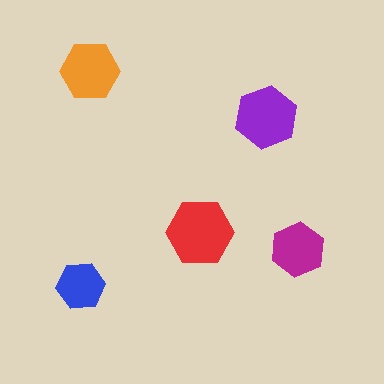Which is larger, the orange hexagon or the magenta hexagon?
The orange one.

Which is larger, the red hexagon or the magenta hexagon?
The red one.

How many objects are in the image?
There are 5 objects in the image.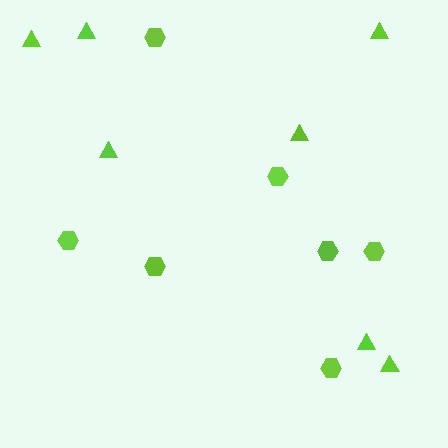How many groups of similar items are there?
There are 2 groups: one group of triangles (7) and one group of hexagons (7).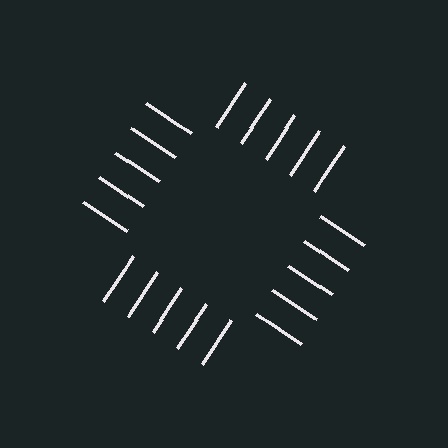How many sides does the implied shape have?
4 sides — the line-ends trace a square.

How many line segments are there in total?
20 — 5 along each of the 4 edges.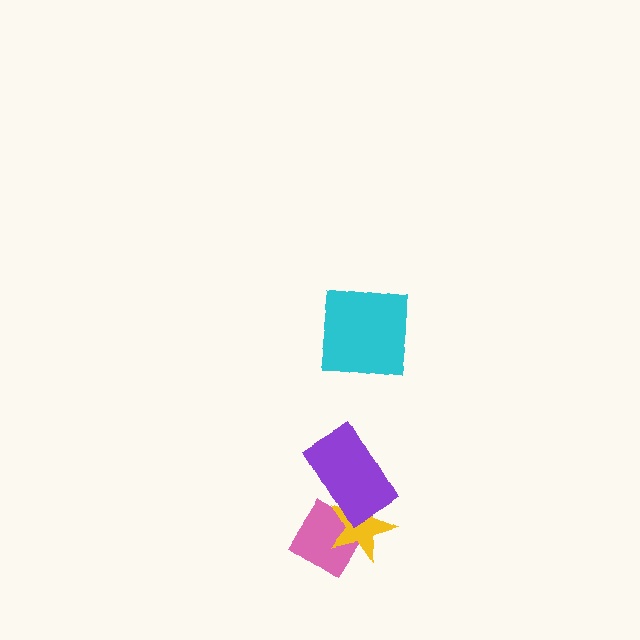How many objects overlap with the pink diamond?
2 objects overlap with the pink diamond.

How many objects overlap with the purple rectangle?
2 objects overlap with the purple rectangle.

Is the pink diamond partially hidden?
Yes, it is partially covered by another shape.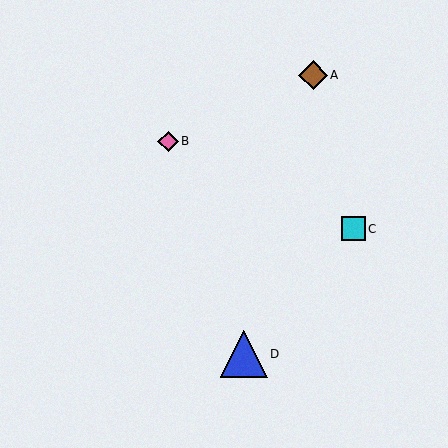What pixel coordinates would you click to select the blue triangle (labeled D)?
Click at (244, 354) to select the blue triangle D.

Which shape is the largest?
The blue triangle (labeled D) is the largest.